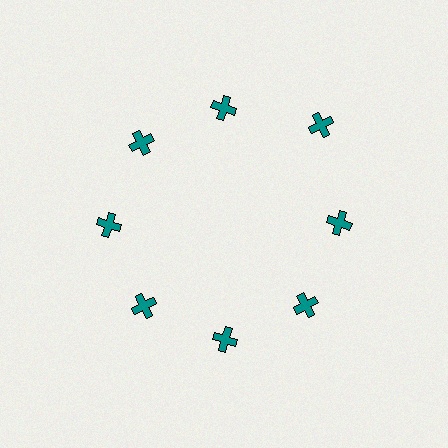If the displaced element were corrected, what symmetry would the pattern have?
It would have 8-fold rotational symmetry — the pattern would map onto itself every 45 degrees.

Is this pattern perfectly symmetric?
No. The 8 teal crosses are arranged in a ring, but one element near the 2 o'clock position is pushed outward from the center, breaking the 8-fold rotational symmetry.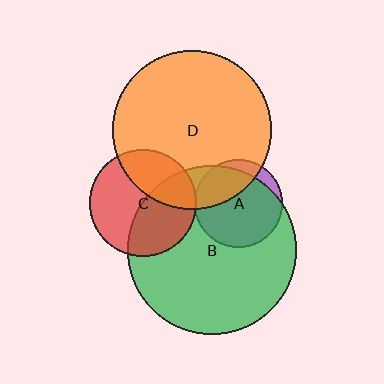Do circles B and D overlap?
Yes.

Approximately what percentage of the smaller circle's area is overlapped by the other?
Approximately 15%.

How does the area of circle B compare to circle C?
Approximately 2.5 times.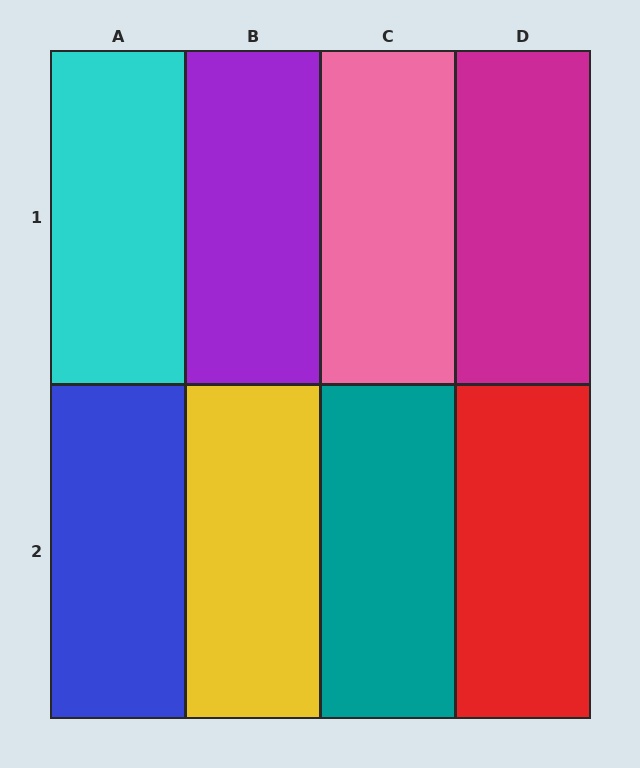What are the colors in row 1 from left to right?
Cyan, purple, pink, magenta.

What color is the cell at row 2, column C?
Teal.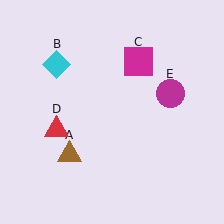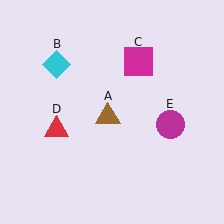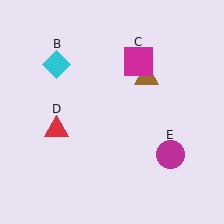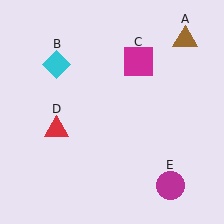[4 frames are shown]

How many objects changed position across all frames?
2 objects changed position: brown triangle (object A), magenta circle (object E).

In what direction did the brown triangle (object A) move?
The brown triangle (object A) moved up and to the right.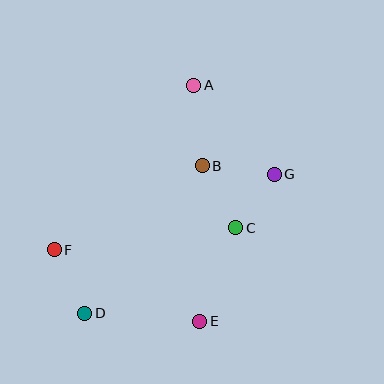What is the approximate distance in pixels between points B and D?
The distance between B and D is approximately 188 pixels.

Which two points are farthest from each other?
Points A and D are farthest from each other.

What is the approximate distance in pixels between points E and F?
The distance between E and F is approximately 162 pixels.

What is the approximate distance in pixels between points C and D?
The distance between C and D is approximately 173 pixels.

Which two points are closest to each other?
Points C and G are closest to each other.